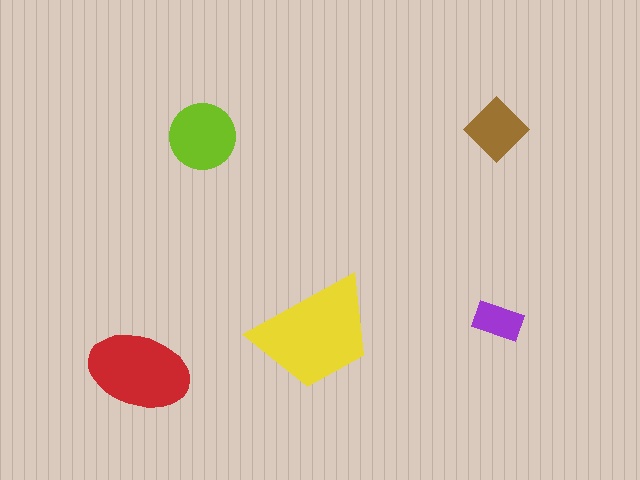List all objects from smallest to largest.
The purple rectangle, the brown diamond, the lime circle, the red ellipse, the yellow trapezoid.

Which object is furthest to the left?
The red ellipse is leftmost.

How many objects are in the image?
There are 5 objects in the image.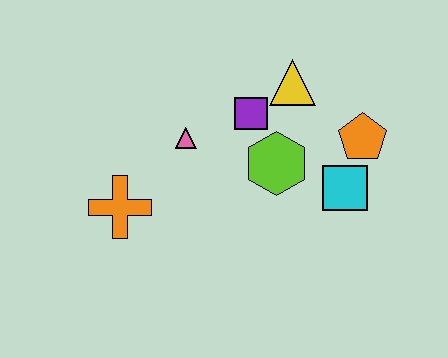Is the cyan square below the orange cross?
No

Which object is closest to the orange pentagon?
The cyan square is closest to the orange pentagon.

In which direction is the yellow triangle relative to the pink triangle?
The yellow triangle is to the right of the pink triangle.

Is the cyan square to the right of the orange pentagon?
No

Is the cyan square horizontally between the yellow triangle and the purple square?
No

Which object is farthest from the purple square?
The orange cross is farthest from the purple square.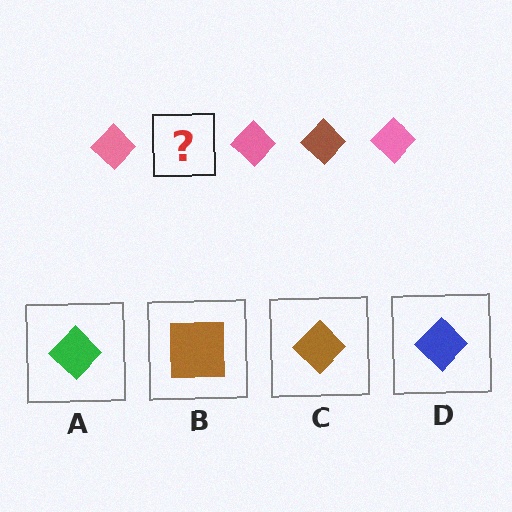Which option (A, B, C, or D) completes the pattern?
C.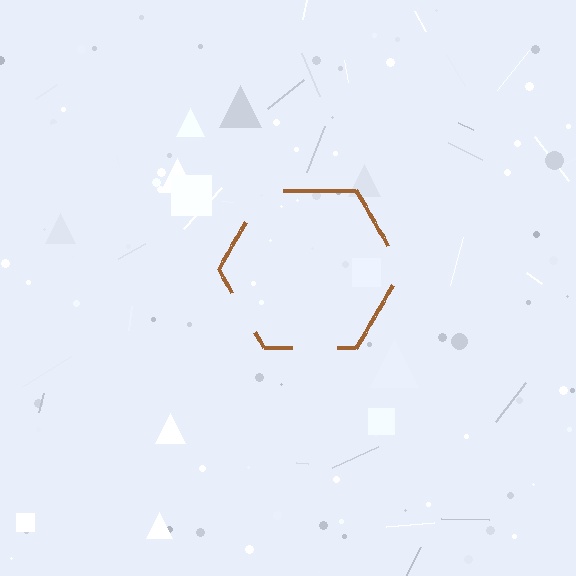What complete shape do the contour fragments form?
The contour fragments form a hexagon.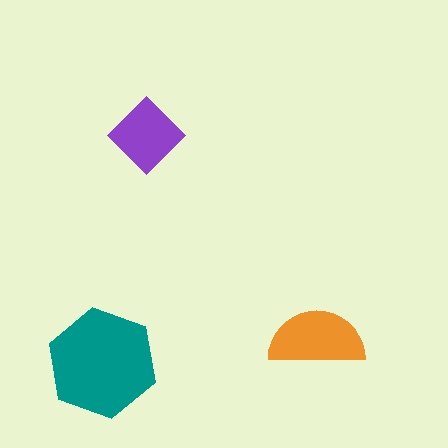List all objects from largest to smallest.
The teal hexagon, the orange semicircle, the purple diamond.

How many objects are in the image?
There are 3 objects in the image.